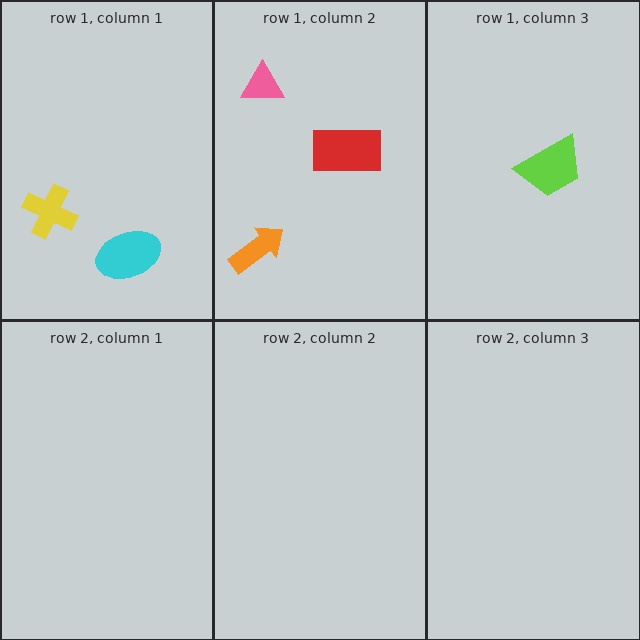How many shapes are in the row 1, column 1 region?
2.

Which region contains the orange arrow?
The row 1, column 2 region.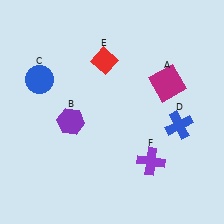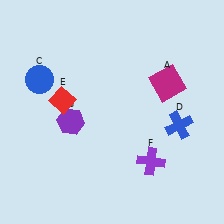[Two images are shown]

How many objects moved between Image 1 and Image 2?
1 object moved between the two images.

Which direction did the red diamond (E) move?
The red diamond (E) moved left.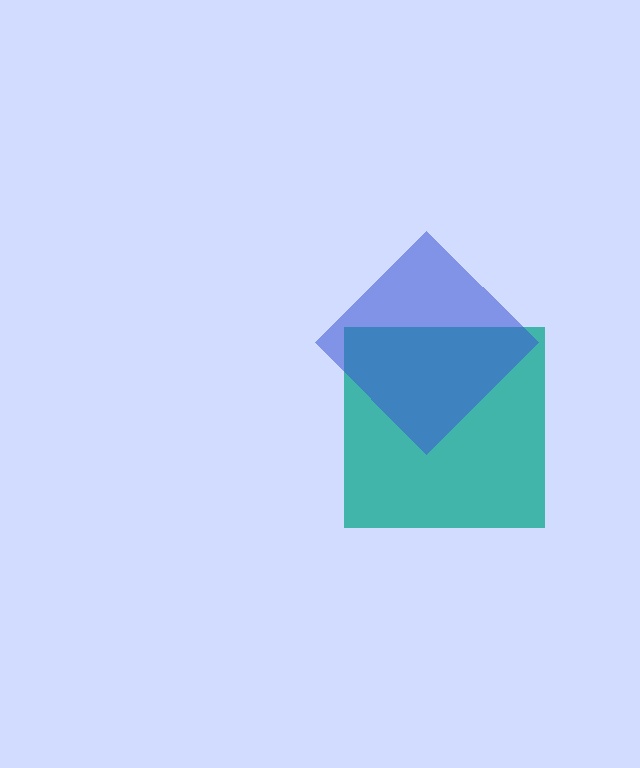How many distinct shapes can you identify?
There are 2 distinct shapes: a teal square, a blue diamond.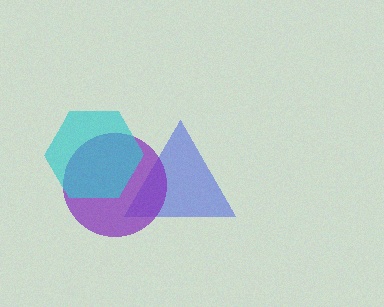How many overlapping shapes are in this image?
There are 3 overlapping shapes in the image.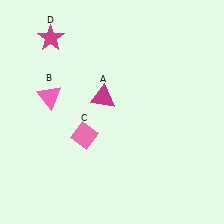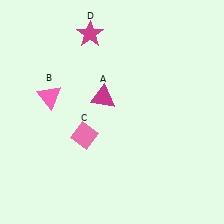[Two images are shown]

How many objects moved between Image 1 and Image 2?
1 object moved between the two images.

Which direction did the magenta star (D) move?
The magenta star (D) moved right.